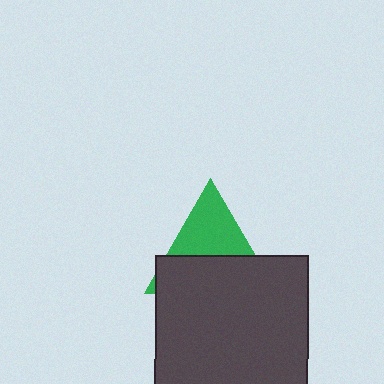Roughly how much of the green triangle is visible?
About half of it is visible (roughly 47%).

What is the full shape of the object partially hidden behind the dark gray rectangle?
The partially hidden object is a green triangle.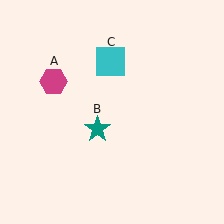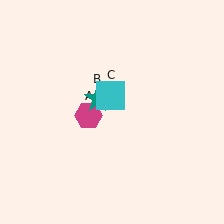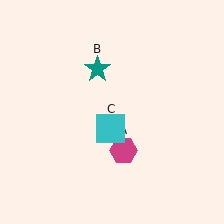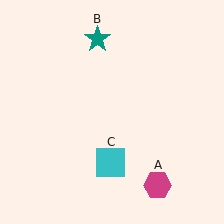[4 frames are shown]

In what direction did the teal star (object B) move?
The teal star (object B) moved up.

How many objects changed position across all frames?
3 objects changed position: magenta hexagon (object A), teal star (object B), cyan square (object C).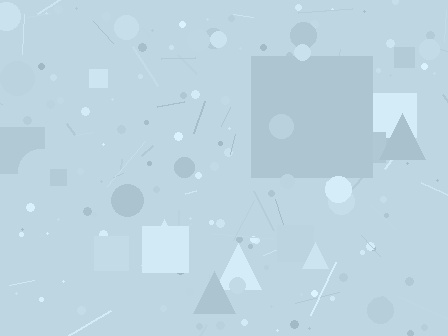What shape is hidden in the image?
A square is hidden in the image.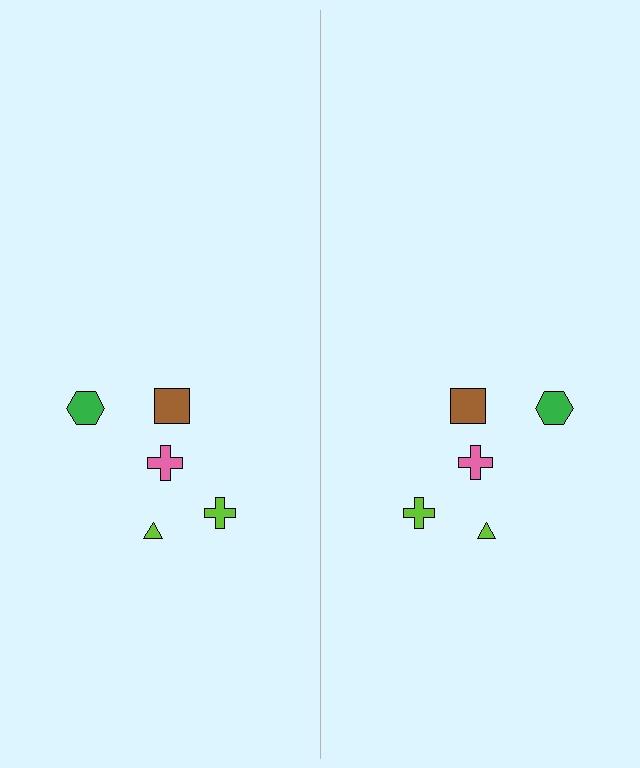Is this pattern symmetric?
Yes, this pattern has bilateral (reflection) symmetry.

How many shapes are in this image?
There are 10 shapes in this image.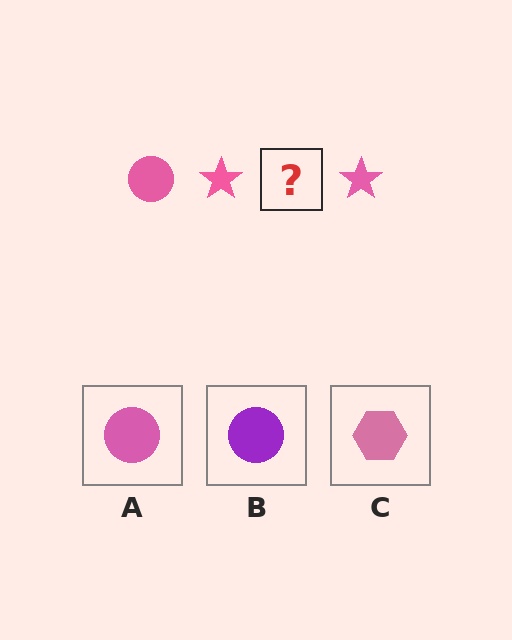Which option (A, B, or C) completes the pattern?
A.